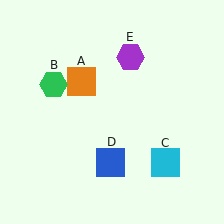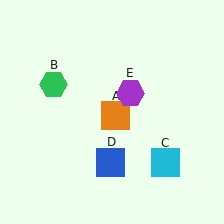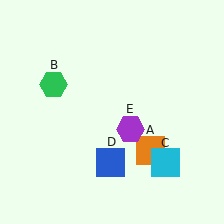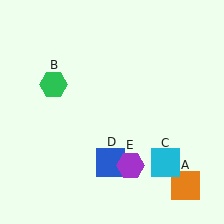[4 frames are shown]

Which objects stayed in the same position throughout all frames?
Green hexagon (object B) and cyan square (object C) and blue square (object D) remained stationary.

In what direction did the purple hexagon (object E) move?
The purple hexagon (object E) moved down.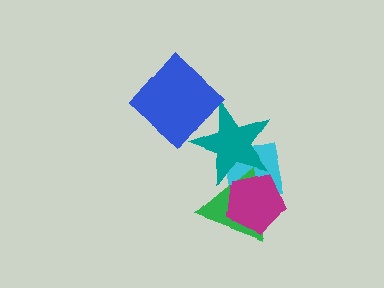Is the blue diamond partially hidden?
No, no other shape covers it.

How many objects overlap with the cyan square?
3 objects overlap with the cyan square.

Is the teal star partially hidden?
Yes, it is partially covered by another shape.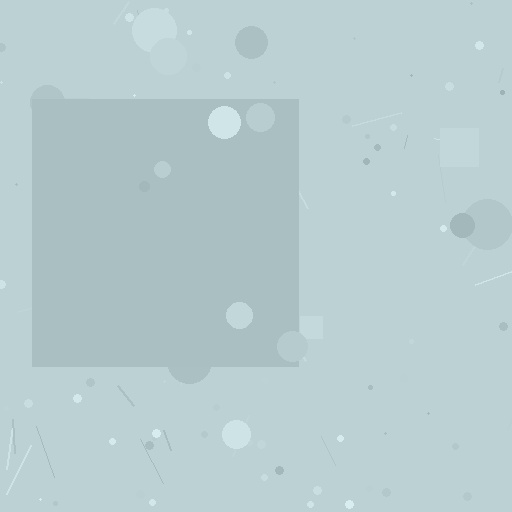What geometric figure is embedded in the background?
A square is embedded in the background.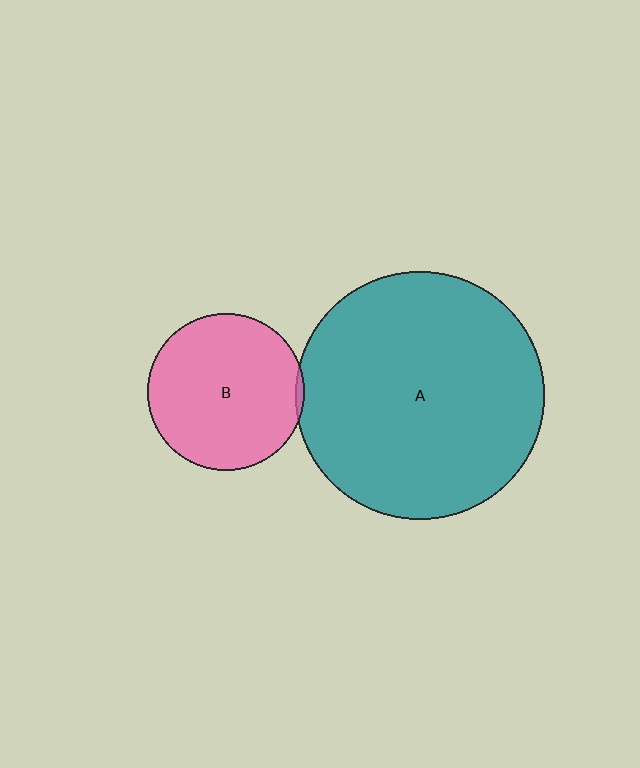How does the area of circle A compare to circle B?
Approximately 2.5 times.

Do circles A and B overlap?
Yes.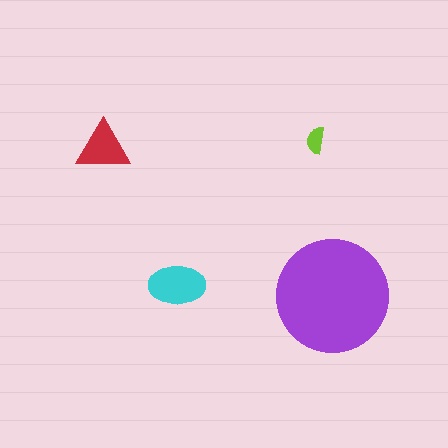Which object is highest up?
The lime semicircle is topmost.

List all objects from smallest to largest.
The lime semicircle, the red triangle, the cyan ellipse, the purple circle.